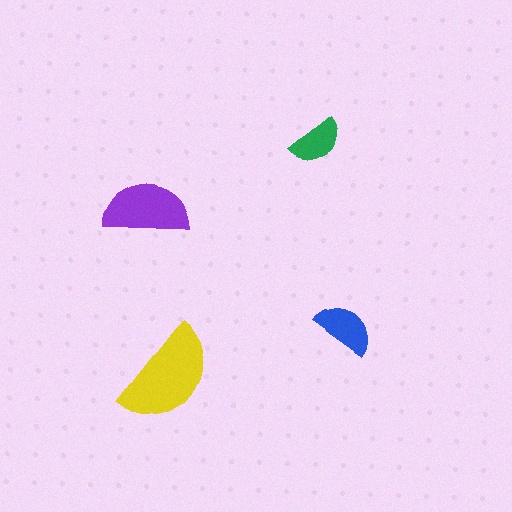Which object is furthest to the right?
The blue semicircle is rightmost.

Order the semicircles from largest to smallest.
the yellow one, the purple one, the blue one, the green one.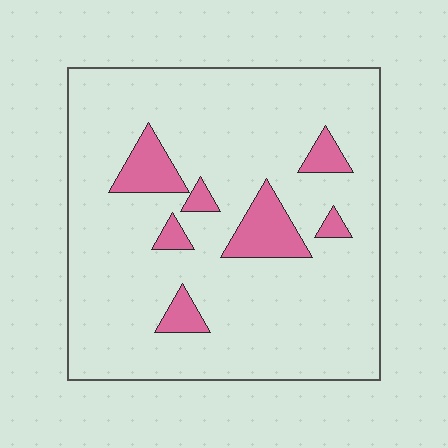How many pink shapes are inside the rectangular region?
7.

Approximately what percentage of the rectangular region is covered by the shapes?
Approximately 10%.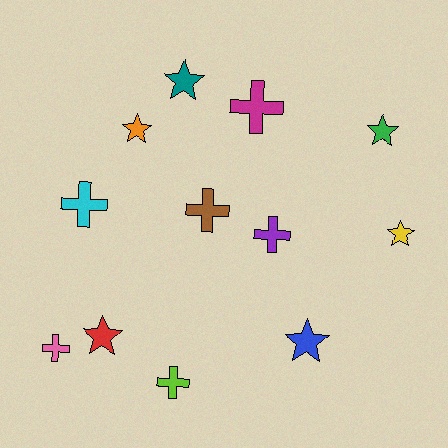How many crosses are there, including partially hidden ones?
There are 6 crosses.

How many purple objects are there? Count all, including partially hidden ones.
There is 1 purple object.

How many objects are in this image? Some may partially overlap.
There are 12 objects.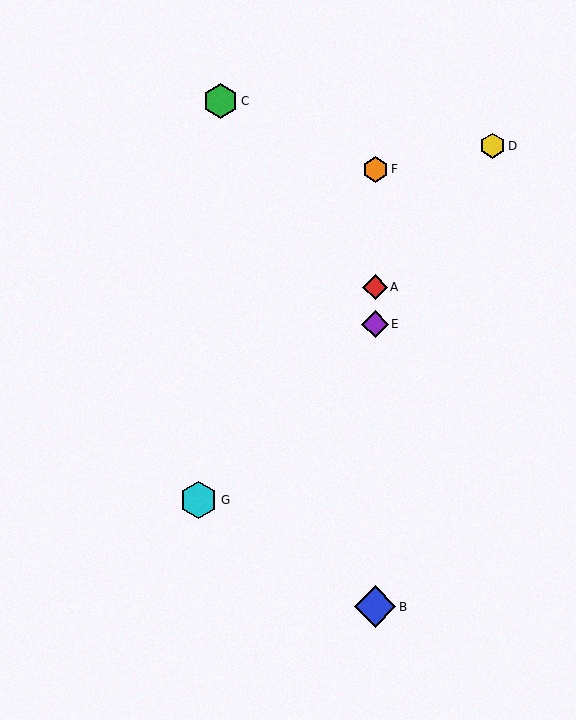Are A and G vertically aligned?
No, A is at x≈375 and G is at x≈199.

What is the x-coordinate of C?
Object C is at x≈220.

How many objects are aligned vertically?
4 objects (A, B, E, F) are aligned vertically.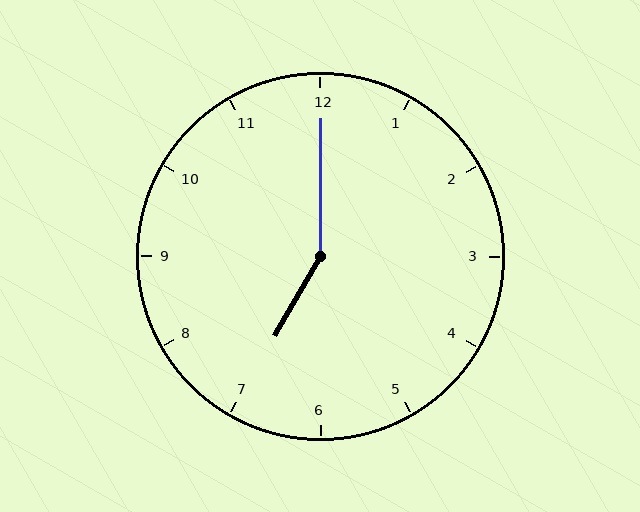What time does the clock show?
7:00.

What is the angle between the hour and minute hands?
Approximately 150 degrees.